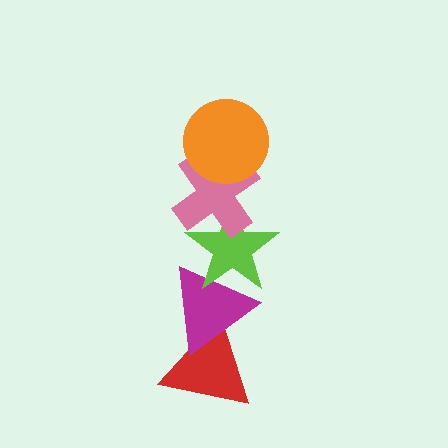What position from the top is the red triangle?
The red triangle is 5th from the top.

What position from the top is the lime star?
The lime star is 3rd from the top.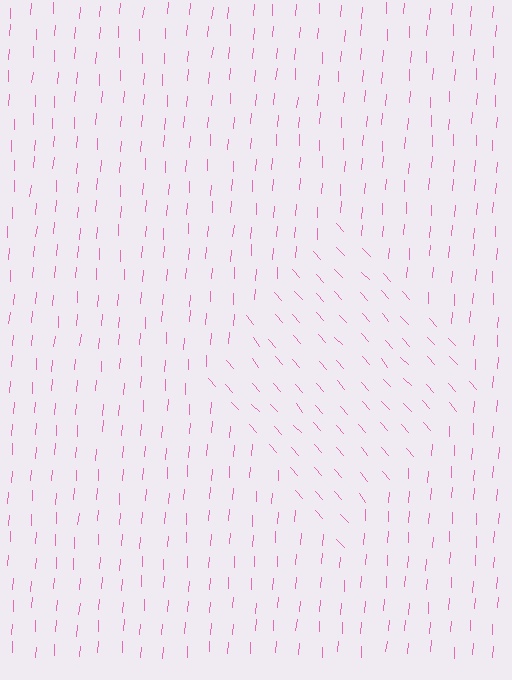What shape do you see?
I see a diamond.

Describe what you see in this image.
The image is filled with small pink line segments. A diamond region in the image has lines oriented differently from the surrounding lines, creating a visible texture boundary.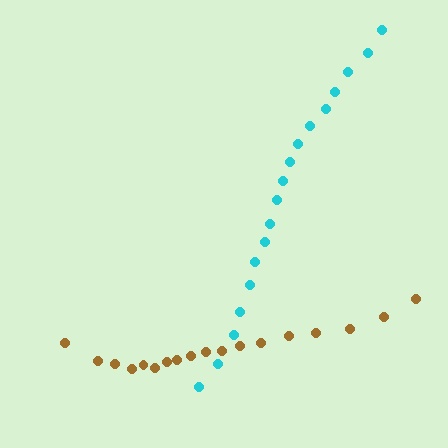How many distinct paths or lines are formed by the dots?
There are 2 distinct paths.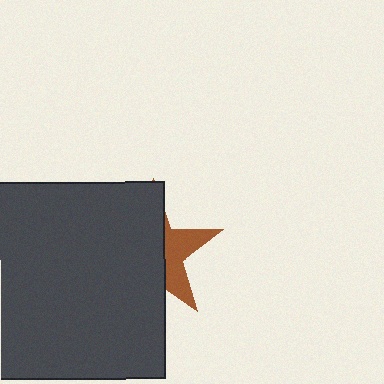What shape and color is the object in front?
The object in front is a dark gray square.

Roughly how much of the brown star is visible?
A small part of it is visible (roughly 33%).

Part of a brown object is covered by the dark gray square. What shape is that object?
It is a star.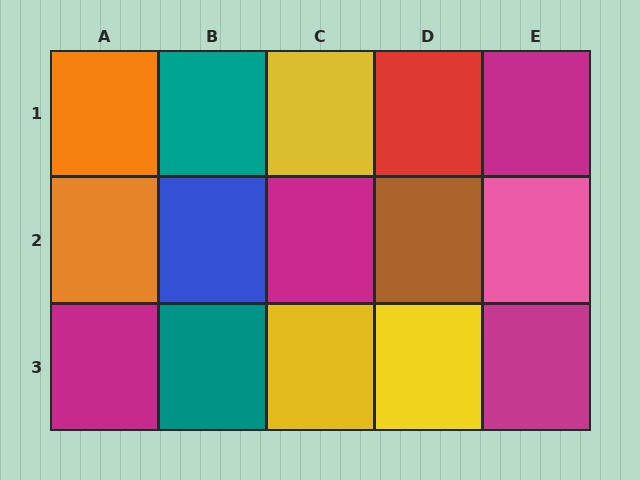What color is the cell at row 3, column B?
Teal.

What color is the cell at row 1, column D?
Red.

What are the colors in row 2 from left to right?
Orange, blue, magenta, brown, pink.